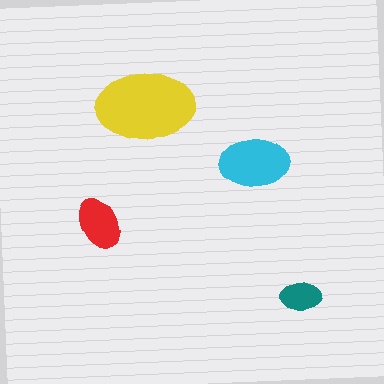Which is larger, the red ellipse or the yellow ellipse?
The yellow one.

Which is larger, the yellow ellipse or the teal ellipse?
The yellow one.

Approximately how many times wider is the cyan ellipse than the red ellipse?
About 1.5 times wider.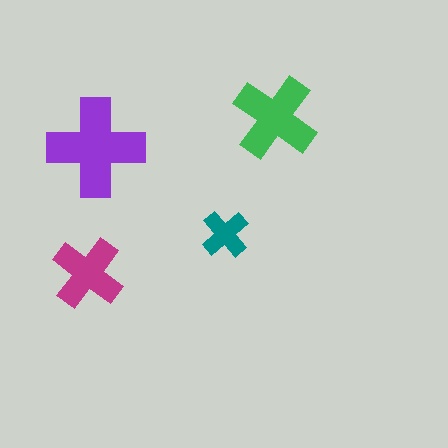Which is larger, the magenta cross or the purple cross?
The purple one.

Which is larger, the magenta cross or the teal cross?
The magenta one.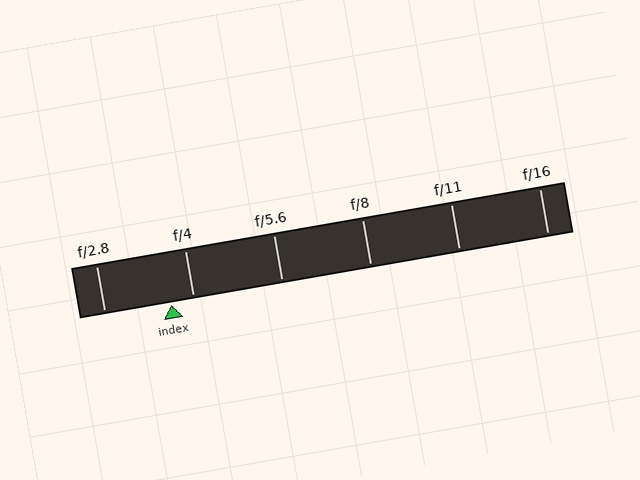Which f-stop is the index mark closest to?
The index mark is closest to f/4.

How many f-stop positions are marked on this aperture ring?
There are 6 f-stop positions marked.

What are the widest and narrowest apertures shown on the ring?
The widest aperture shown is f/2.8 and the narrowest is f/16.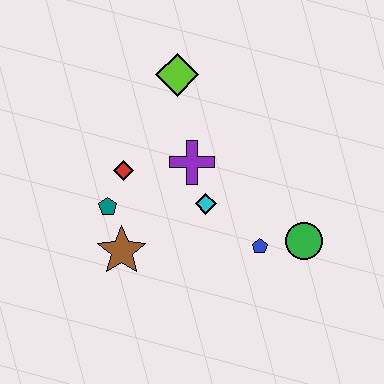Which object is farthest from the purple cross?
The green circle is farthest from the purple cross.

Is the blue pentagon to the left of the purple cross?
No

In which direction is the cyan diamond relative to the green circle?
The cyan diamond is to the left of the green circle.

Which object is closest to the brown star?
The teal pentagon is closest to the brown star.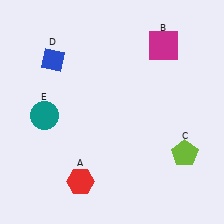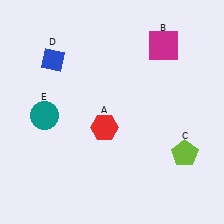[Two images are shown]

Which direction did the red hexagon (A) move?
The red hexagon (A) moved up.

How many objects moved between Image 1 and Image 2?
1 object moved between the two images.